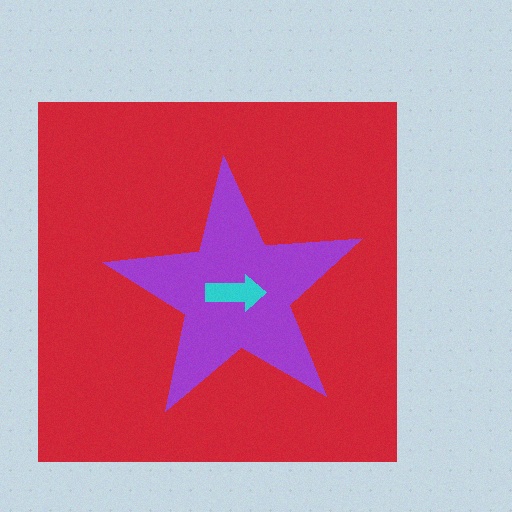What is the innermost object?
The cyan arrow.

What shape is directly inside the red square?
The purple star.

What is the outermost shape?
The red square.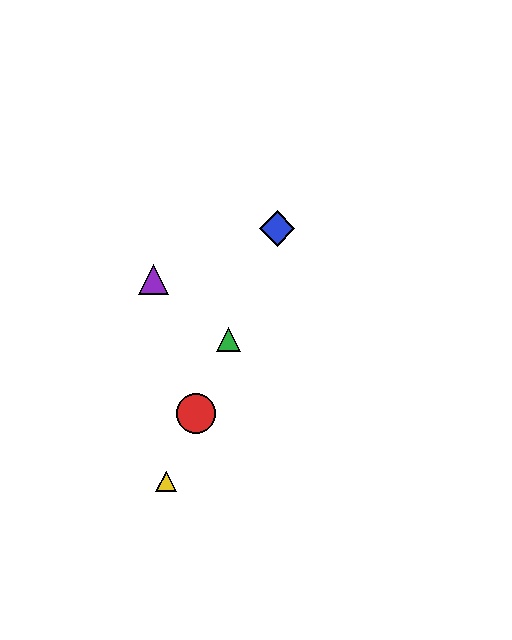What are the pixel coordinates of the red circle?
The red circle is at (196, 414).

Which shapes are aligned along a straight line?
The red circle, the blue diamond, the green triangle, the yellow triangle are aligned along a straight line.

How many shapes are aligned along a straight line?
4 shapes (the red circle, the blue diamond, the green triangle, the yellow triangle) are aligned along a straight line.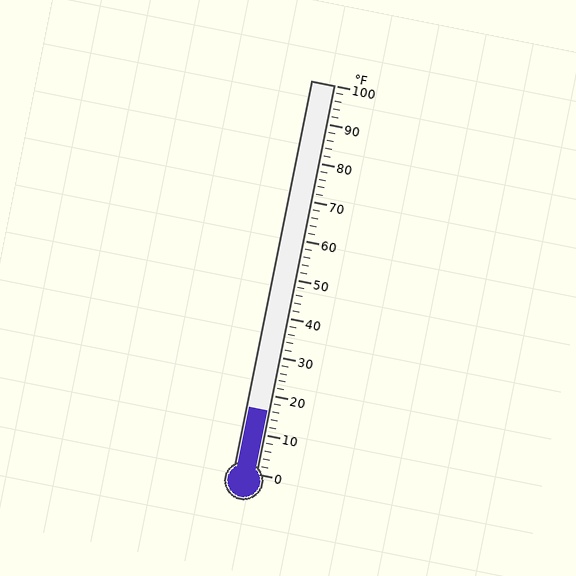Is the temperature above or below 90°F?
The temperature is below 90°F.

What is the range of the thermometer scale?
The thermometer scale ranges from 0°F to 100°F.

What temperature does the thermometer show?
The thermometer shows approximately 16°F.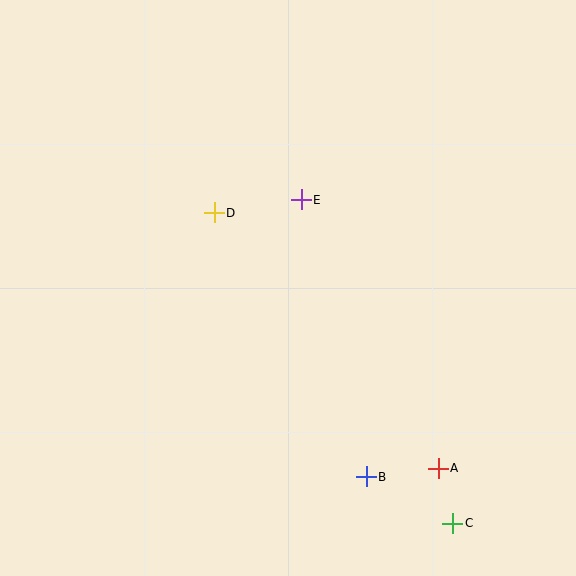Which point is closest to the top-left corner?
Point D is closest to the top-left corner.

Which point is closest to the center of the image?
Point E at (301, 200) is closest to the center.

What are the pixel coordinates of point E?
Point E is at (301, 200).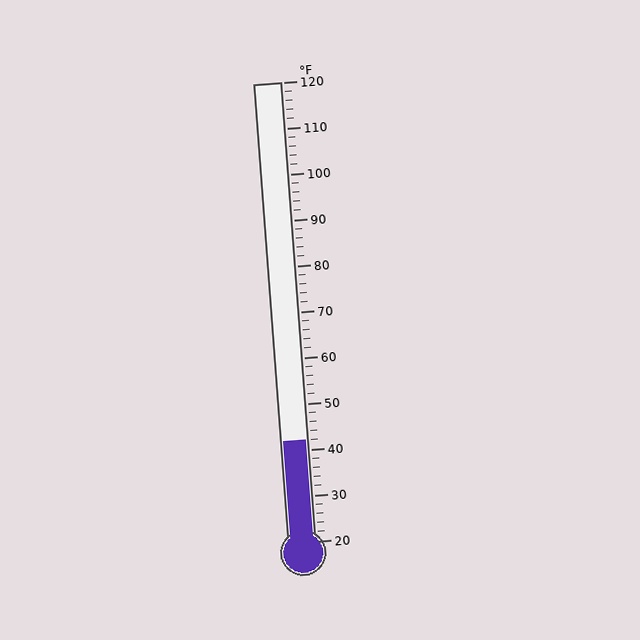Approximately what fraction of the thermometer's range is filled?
The thermometer is filled to approximately 20% of its range.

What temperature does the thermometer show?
The thermometer shows approximately 42°F.